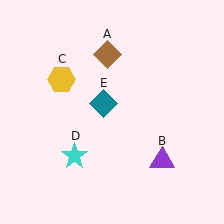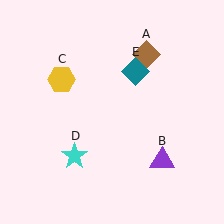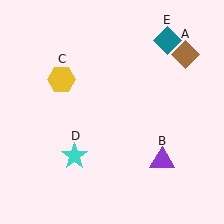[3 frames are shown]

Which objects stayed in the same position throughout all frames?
Purple triangle (object B) and yellow hexagon (object C) and cyan star (object D) remained stationary.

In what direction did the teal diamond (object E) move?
The teal diamond (object E) moved up and to the right.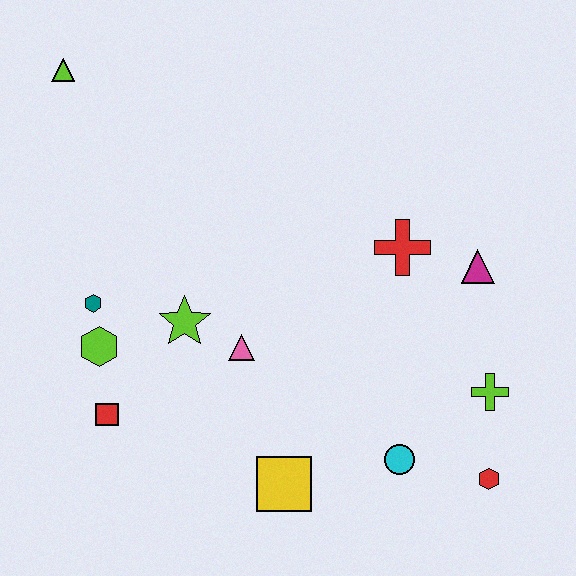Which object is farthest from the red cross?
The lime triangle is farthest from the red cross.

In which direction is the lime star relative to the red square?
The lime star is above the red square.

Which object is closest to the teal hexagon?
The lime hexagon is closest to the teal hexagon.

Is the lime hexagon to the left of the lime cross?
Yes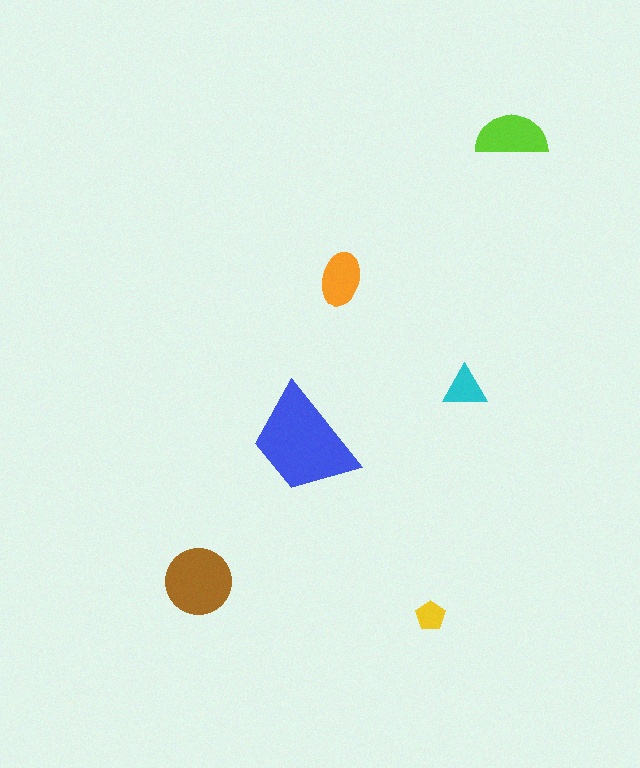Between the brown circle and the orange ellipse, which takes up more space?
The brown circle.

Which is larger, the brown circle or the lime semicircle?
The brown circle.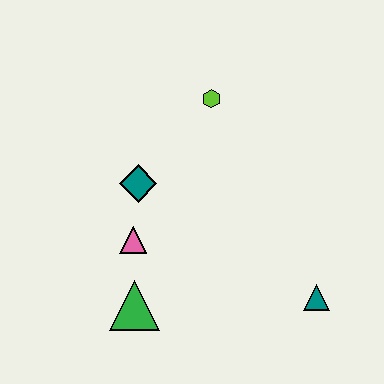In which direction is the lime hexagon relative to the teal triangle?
The lime hexagon is above the teal triangle.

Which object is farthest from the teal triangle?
The lime hexagon is farthest from the teal triangle.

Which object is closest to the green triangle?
The pink triangle is closest to the green triangle.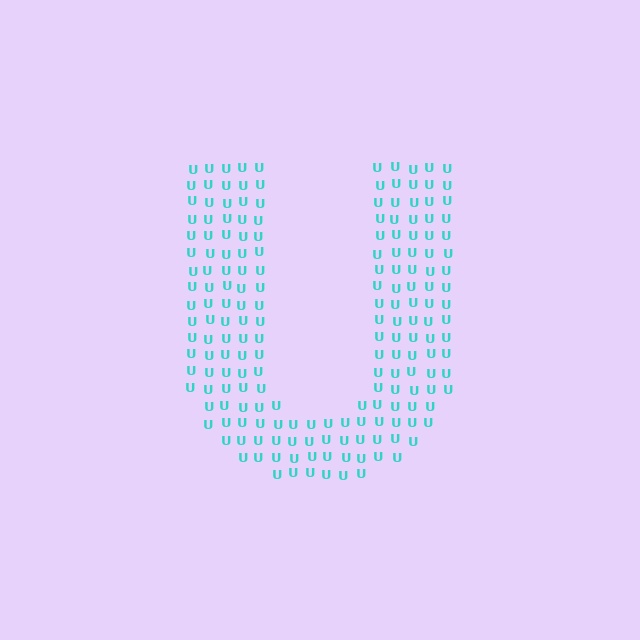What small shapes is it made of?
It is made of small letter U's.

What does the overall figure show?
The overall figure shows the letter U.